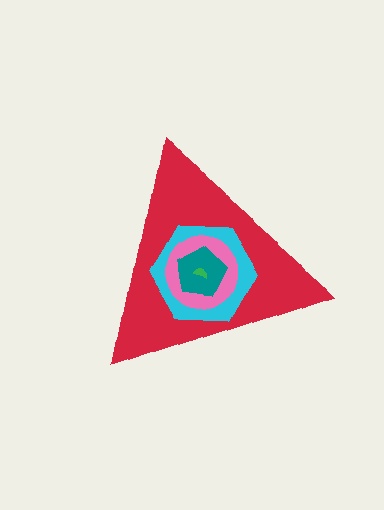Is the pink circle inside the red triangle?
Yes.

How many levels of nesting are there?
5.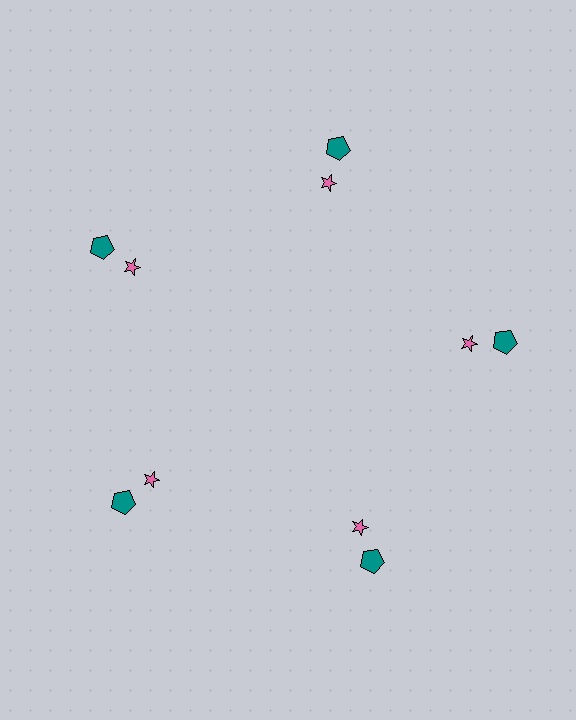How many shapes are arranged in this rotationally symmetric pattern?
There are 10 shapes, arranged in 5 groups of 2.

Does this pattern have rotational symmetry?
Yes, this pattern has 5-fold rotational symmetry. It looks the same after rotating 72 degrees around the center.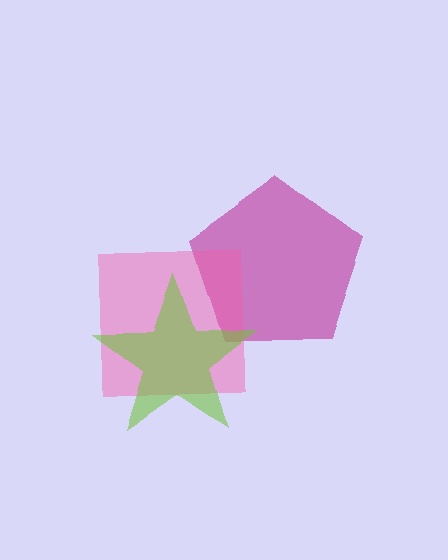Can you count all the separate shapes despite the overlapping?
Yes, there are 3 separate shapes.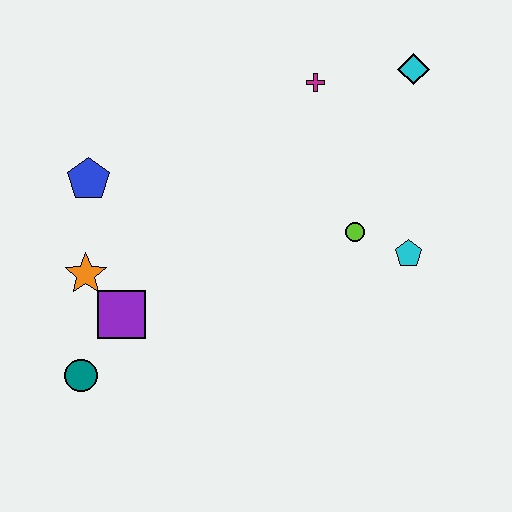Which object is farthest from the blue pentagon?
The cyan diamond is farthest from the blue pentagon.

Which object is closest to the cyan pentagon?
The lime circle is closest to the cyan pentagon.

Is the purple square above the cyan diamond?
No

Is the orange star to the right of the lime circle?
No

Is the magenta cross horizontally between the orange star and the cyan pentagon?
Yes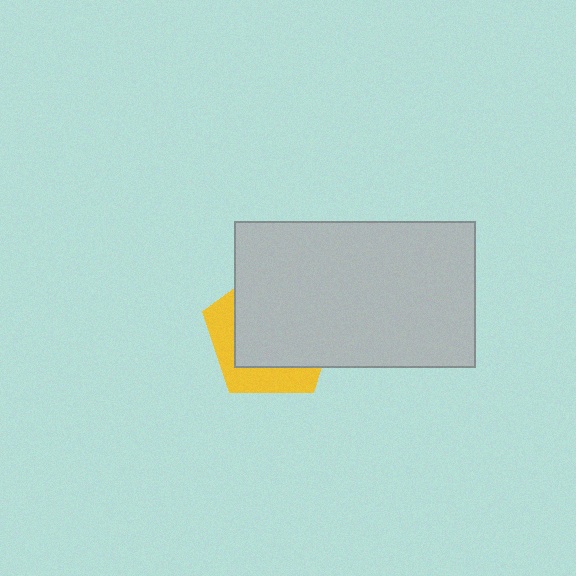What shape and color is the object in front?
The object in front is a light gray rectangle.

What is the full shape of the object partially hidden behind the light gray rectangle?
The partially hidden object is a yellow pentagon.